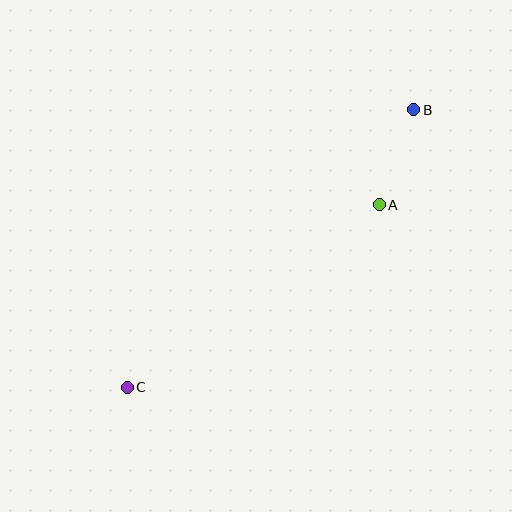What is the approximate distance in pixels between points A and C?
The distance between A and C is approximately 311 pixels.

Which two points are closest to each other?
Points A and B are closest to each other.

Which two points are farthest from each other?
Points B and C are farthest from each other.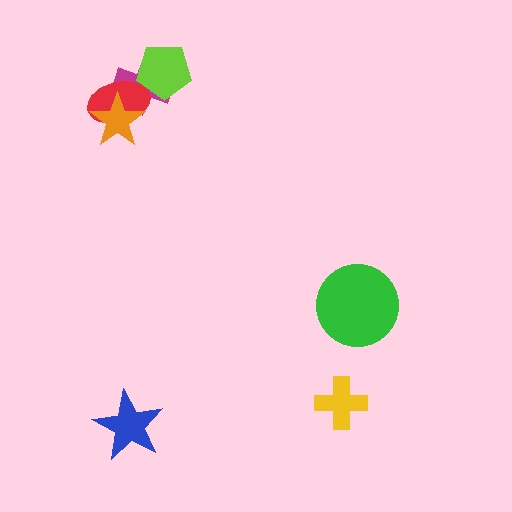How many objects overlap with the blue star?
0 objects overlap with the blue star.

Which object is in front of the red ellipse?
The orange star is in front of the red ellipse.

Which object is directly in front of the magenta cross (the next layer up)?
The red ellipse is directly in front of the magenta cross.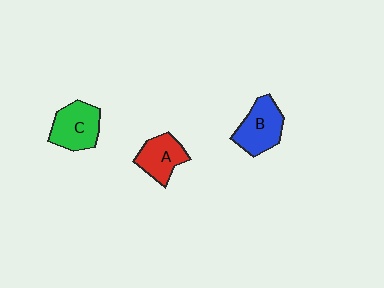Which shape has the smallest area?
Shape A (red).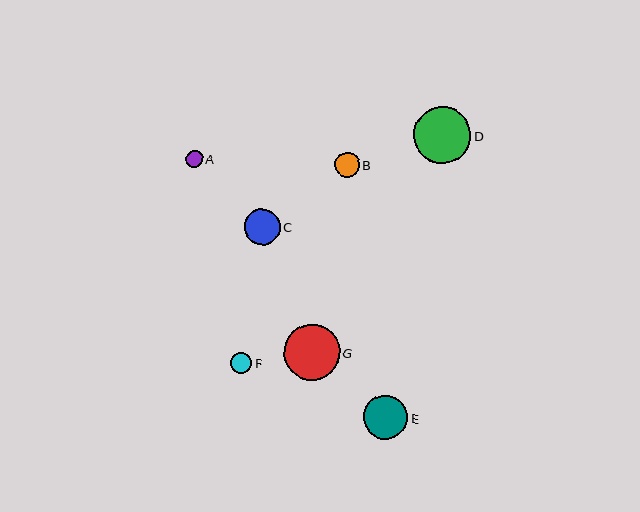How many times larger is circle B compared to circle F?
Circle B is approximately 1.2 times the size of circle F.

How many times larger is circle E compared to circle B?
Circle E is approximately 1.8 times the size of circle B.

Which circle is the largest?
Circle D is the largest with a size of approximately 57 pixels.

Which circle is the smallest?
Circle A is the smallest with a size of approximately 16 pixels.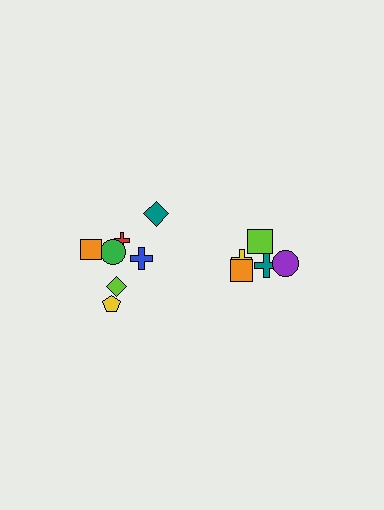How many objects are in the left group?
There are 7 objects.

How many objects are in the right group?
There are 5 objects.